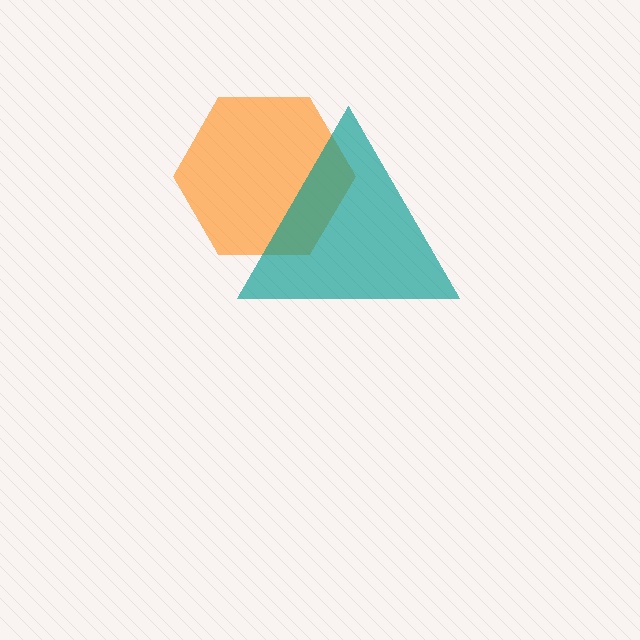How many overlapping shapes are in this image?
There are 2 overlapping shapes in the image.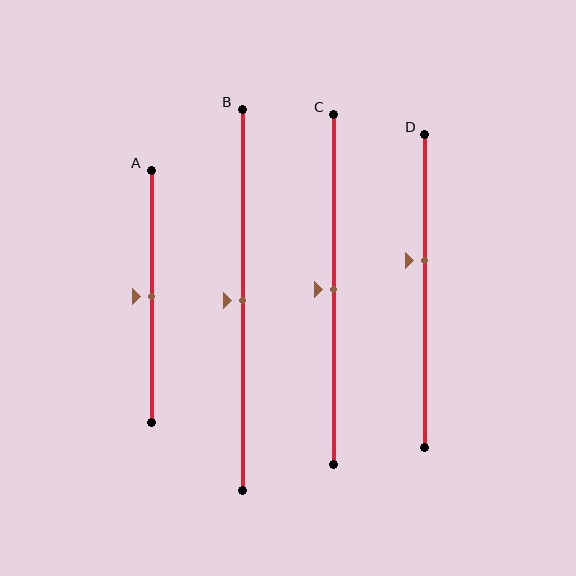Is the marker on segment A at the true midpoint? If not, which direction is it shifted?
Yes, the marker on segment A is at the true midpoint.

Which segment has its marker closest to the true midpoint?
Segment A has its marker closest to the true midpoint.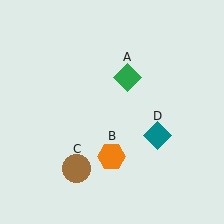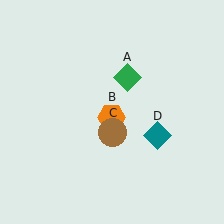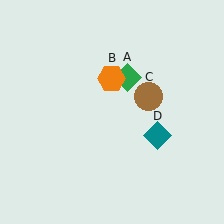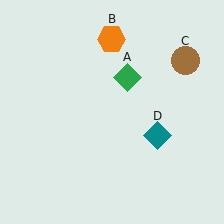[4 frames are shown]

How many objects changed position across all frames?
2 objects changed position: orange hexagon (object B), brown circle (object C).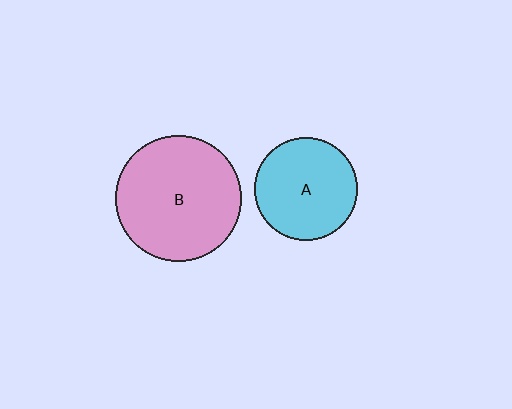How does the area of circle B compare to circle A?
Approximately 1.5 times.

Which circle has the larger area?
Circle B (pink).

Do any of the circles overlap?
No, none of the circles overlap.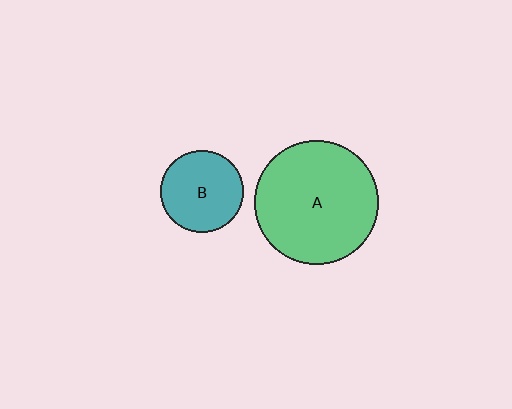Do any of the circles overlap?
No, none of the circles overlap.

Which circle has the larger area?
Circle A (green).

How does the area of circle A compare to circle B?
Approximately 2.3 times.